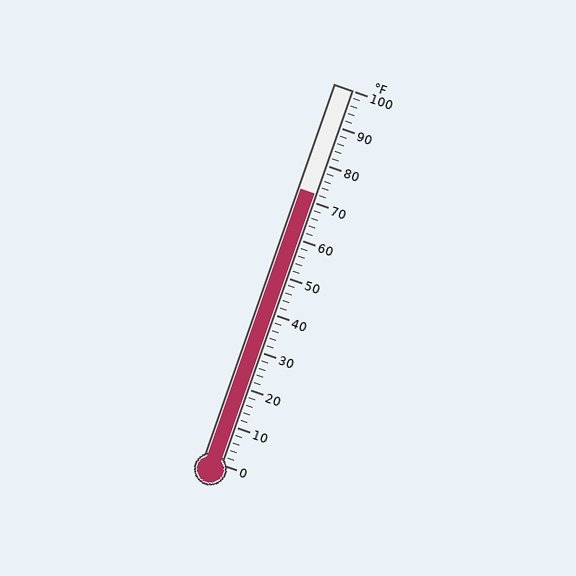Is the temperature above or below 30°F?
The temperature is above 30°F.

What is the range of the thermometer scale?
The thermometer scale ranges from 0°F to 100°F.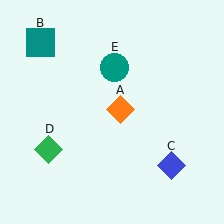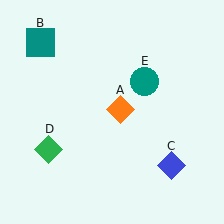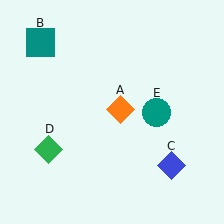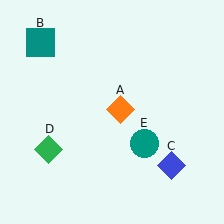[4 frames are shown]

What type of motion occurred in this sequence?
The teal circle (object E) rotated clockwise around the center of the scene.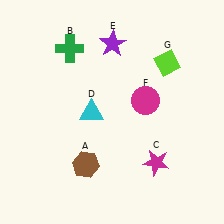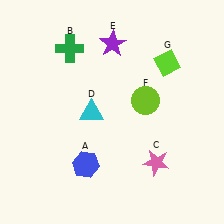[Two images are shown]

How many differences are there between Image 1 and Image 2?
There are 3 differences between the two images.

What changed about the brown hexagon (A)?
In Image 1, A is brown. In Image 2, it changed to blue.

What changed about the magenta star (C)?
In Image 1, C is magenta. In Image 2, it changed to pink.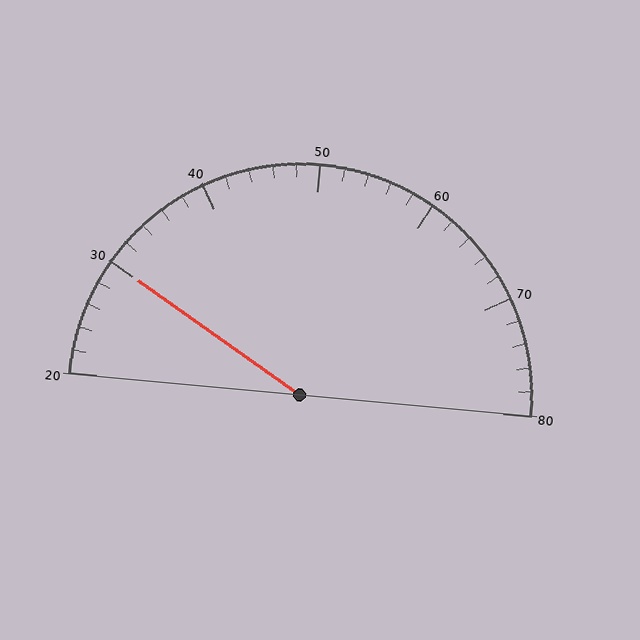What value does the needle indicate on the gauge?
The needle indicates approximately 30.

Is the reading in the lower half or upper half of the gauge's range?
The reading is in the lower half of the range (20 to 80).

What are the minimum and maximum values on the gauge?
The gauge ranges from 20 to 80.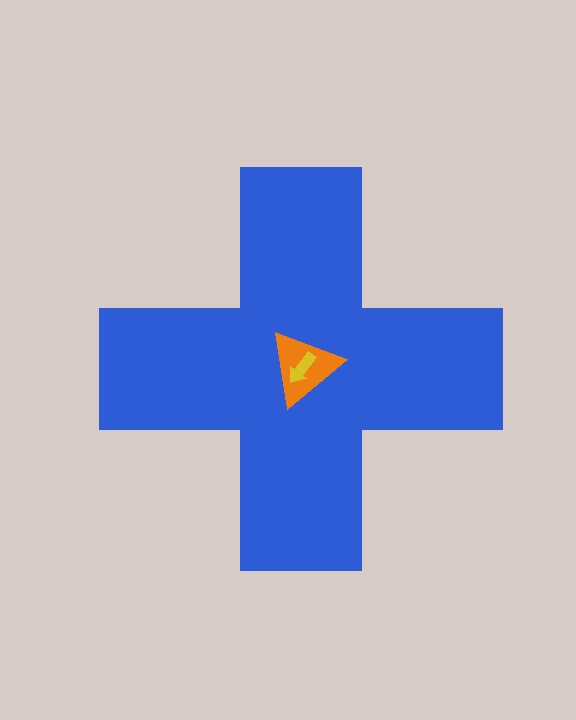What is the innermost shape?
The yellow arrow.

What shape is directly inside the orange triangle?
The yellow arrow.